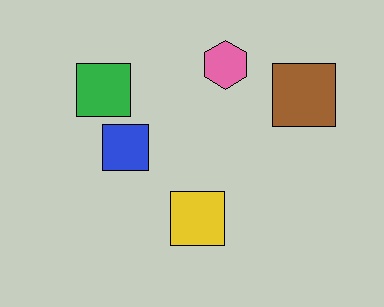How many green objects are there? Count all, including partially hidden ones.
There is 1 green object.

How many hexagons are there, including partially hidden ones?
There is 1 hexagon.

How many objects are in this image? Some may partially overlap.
There are 5 objects.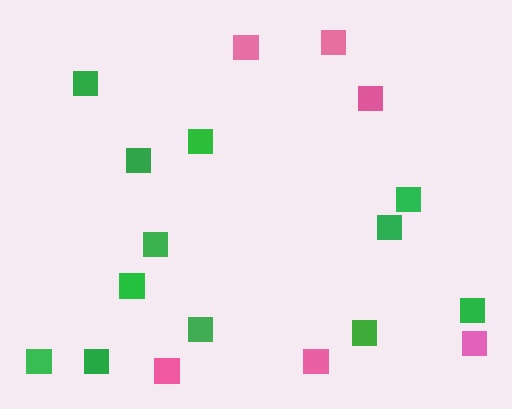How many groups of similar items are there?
There are 2 groups: one group of green squares (12) and one group of pink squares (6).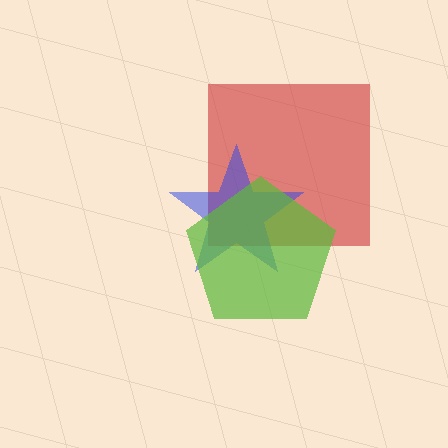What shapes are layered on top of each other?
The layered shapes are: a red square, a blue star, a lime pentagon.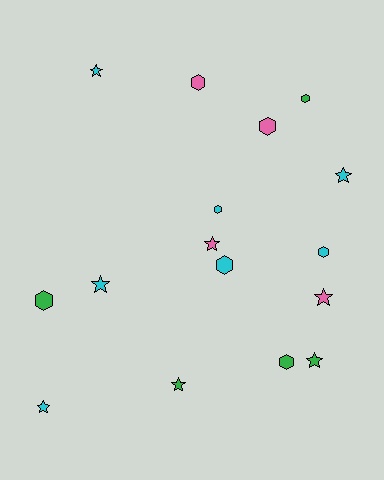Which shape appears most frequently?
Hexagon, with 8 objects.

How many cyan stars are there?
There are 4 cyan stars.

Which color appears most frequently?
Cyan, with 7 objects.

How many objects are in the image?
There are 16 objects.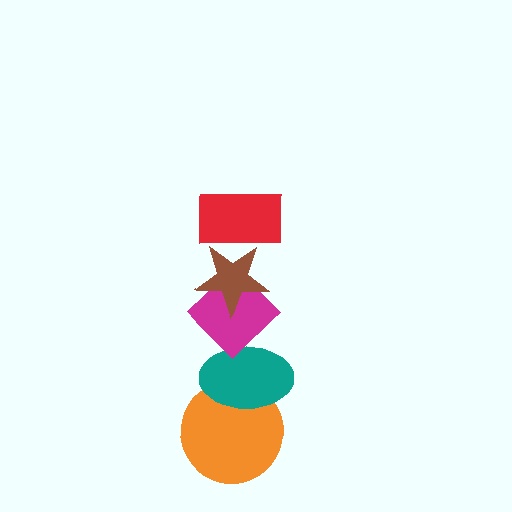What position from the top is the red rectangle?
The red rectangle is 1st from the top.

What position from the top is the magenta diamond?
The magenta diamond is 3rd from the top.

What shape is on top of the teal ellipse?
The magenta diamond is on top of the teal ellipse.